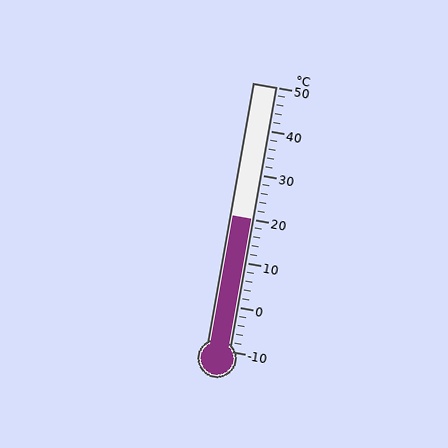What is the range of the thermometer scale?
The thermometer scale ranges from -10°C to 50°C.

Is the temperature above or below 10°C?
The temperature is above 10°C.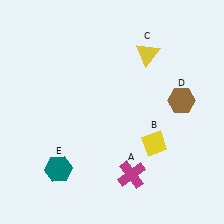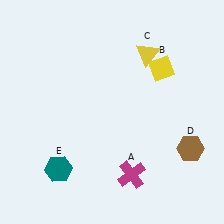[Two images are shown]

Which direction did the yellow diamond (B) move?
The yellow diamond (B) moved up.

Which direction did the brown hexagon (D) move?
The brown hexagon (D) moved down.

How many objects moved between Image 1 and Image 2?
2 objects moved between the two images.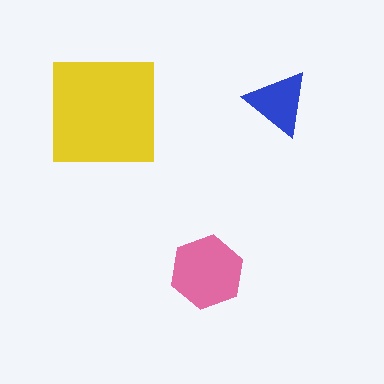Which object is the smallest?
The blue triangle.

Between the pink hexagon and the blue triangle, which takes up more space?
The pink hexagon.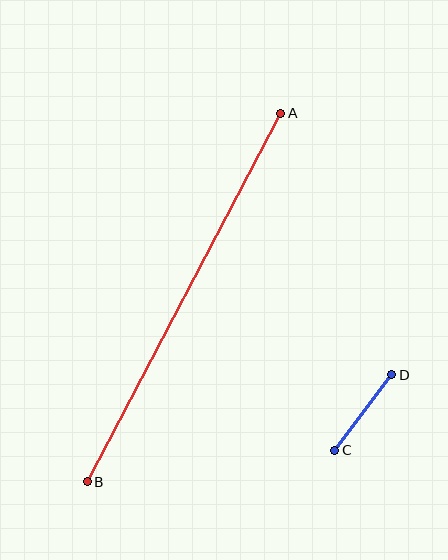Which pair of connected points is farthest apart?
Points A and B are farthest apart.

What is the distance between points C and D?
The distance is approximately 95 pixels.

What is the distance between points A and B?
The distance is approximately 416 pixels.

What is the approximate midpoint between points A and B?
The midpoint is at approximately (184, 297) pixels.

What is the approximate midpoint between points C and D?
The midpoint is at approximately (363, 412) pixels.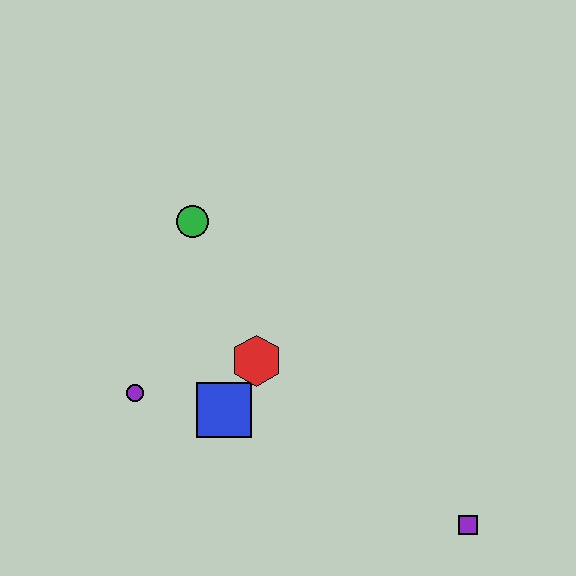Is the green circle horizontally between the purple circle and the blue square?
Yes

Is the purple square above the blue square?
No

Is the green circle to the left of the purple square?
Yes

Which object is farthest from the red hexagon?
The purple square is farthest from the red hexagon.